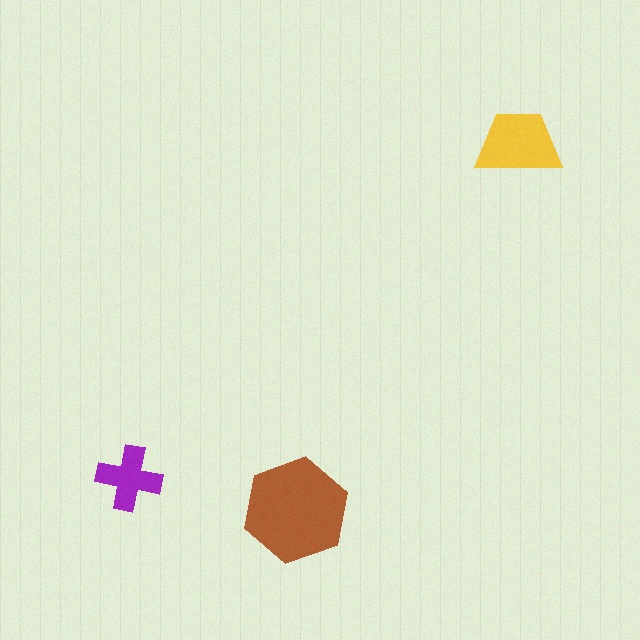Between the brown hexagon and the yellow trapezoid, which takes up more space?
The brown hexagon.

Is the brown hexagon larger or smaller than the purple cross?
Larger.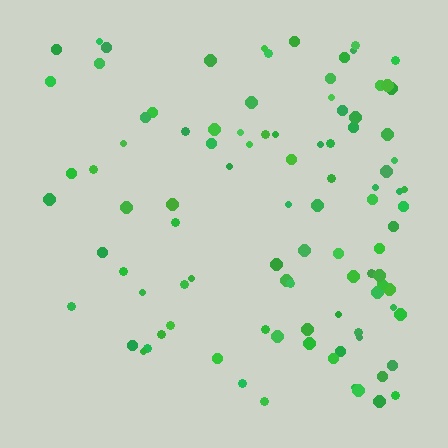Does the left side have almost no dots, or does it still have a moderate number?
Still a moderate number, just noticeably fewer than the right.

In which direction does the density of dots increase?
From left to right, with the right side densest.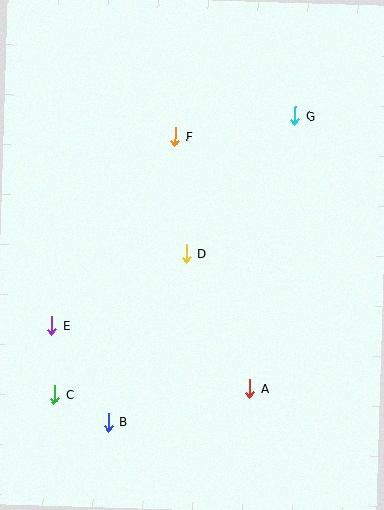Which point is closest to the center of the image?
Point D at (186, 254) is closest to the center.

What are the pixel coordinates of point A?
Point A is at (250, 388).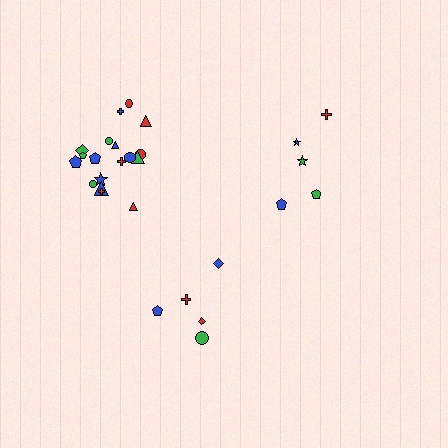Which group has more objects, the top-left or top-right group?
The top-left group.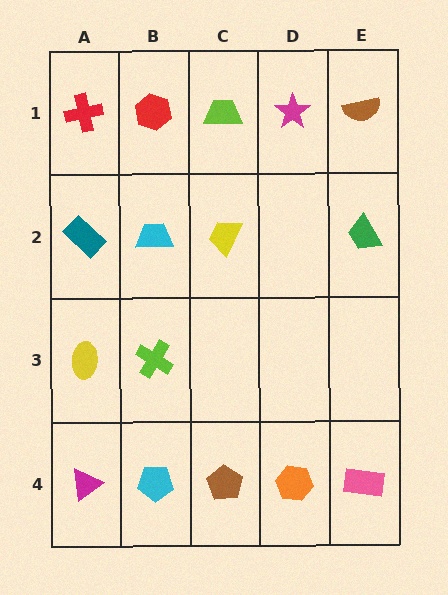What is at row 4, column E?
A pink rectangle.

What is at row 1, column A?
A red cross.